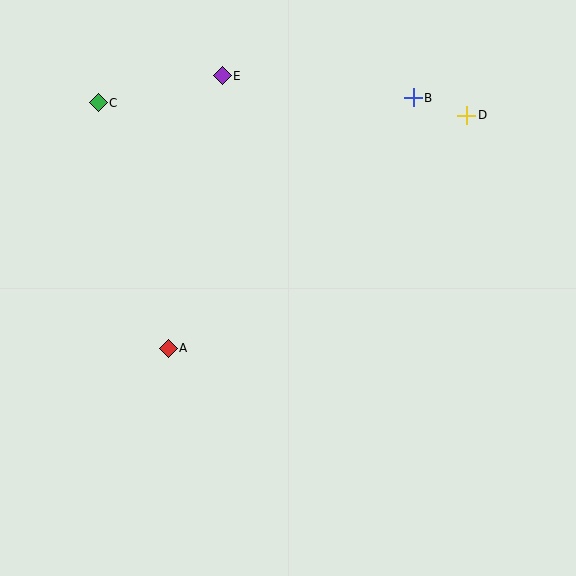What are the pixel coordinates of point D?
Point D is at (467, 115).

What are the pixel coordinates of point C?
Point C is at (98, 103).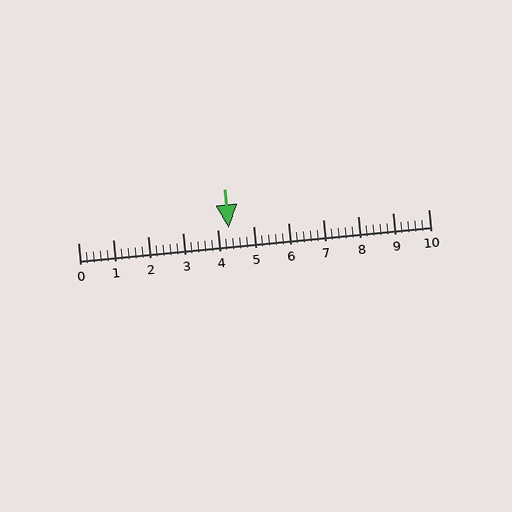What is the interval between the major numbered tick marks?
The major tick marks are spaced 1 units apart.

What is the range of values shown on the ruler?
The ruler shows values from 0 to 10.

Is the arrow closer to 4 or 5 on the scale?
The arrow is closer to 4.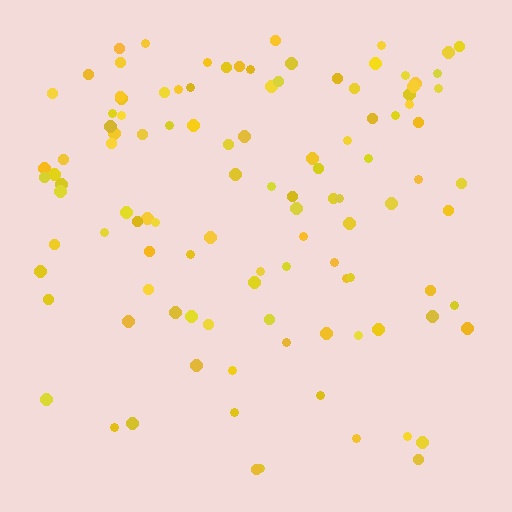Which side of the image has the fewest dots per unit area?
The bottom.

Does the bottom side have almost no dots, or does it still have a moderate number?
Still a moderate number, just noticeably fewer than the top.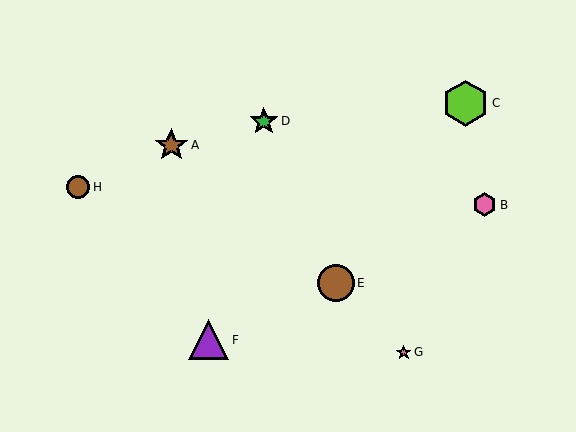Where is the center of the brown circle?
The center of the brown circle is at (78, 187).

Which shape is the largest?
The lime hexagon (labeled C) is the largest.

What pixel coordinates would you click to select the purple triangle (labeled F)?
Click at (209, 340) to select the purple triangle F.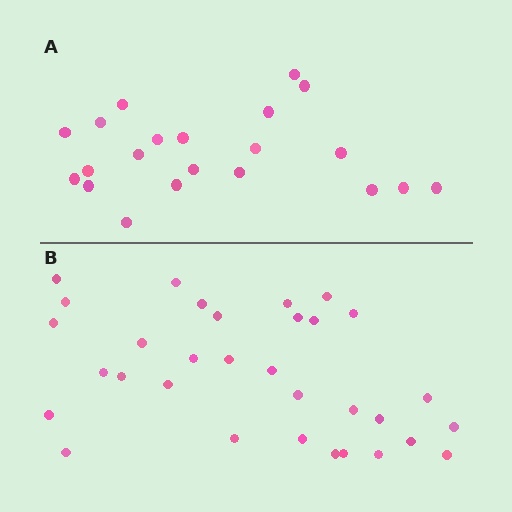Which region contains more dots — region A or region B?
Region B (the bottom region) has more dots.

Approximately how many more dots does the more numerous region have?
Region B has roughly 12 or so more dots than region A.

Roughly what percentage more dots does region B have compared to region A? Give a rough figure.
About 50% more.